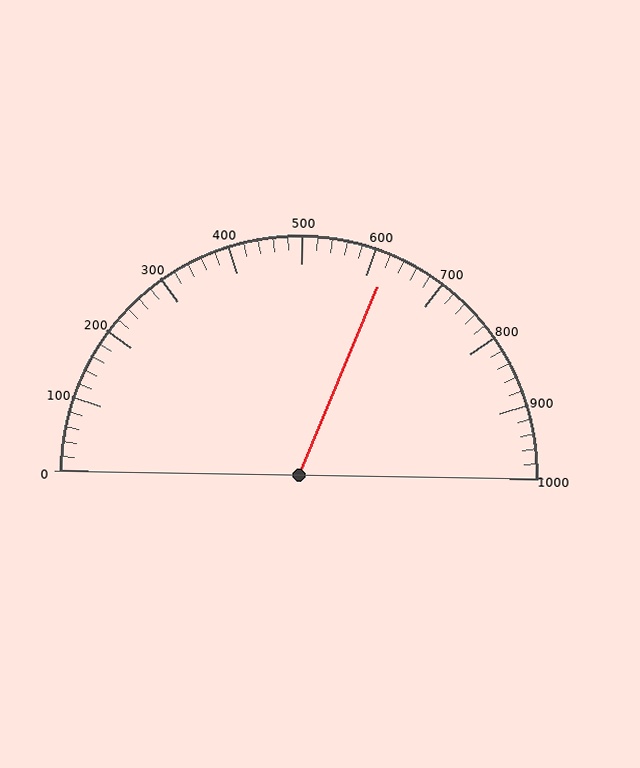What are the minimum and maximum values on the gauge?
The gauge ranges from 0 to 1000.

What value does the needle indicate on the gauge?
The needle indicates approximately 620.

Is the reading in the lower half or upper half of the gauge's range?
The reading is in the upper half of the range (0 to 1000).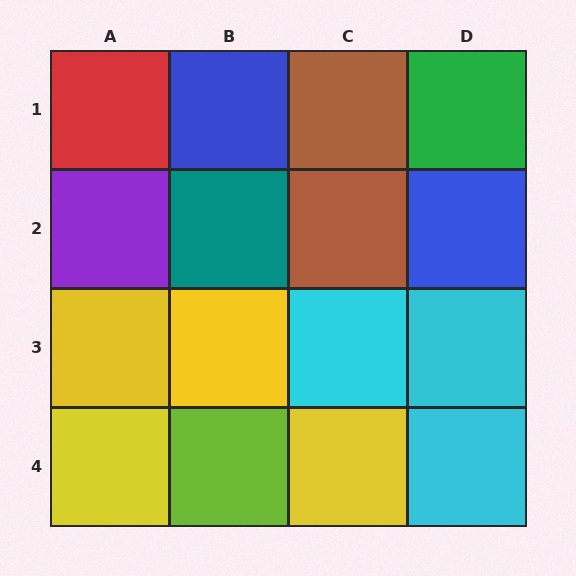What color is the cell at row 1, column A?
Red.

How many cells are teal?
1 cell is teal.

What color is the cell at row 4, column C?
Yellow.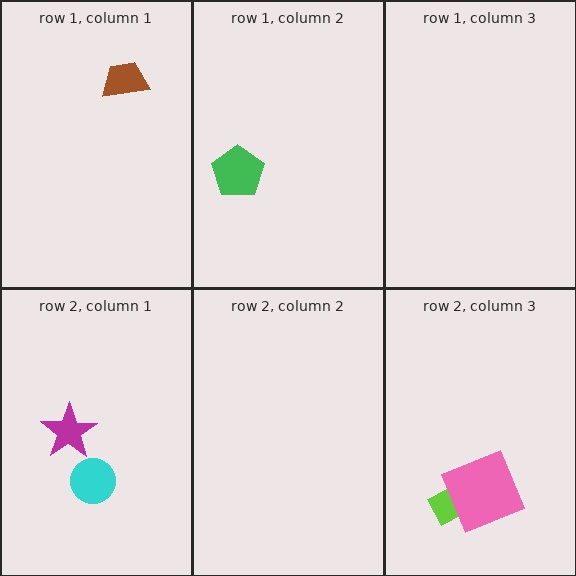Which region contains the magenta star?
The row 2, column 1 region.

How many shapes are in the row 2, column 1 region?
2.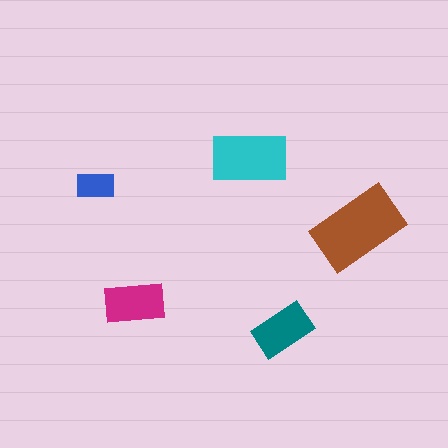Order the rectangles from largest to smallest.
the brown one, the cyan one, the magenta one, the teal one, the blue one.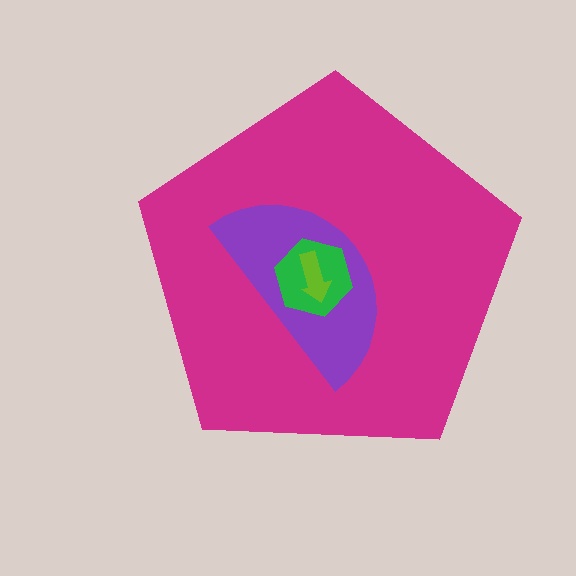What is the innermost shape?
The lime arrow.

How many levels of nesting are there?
4.